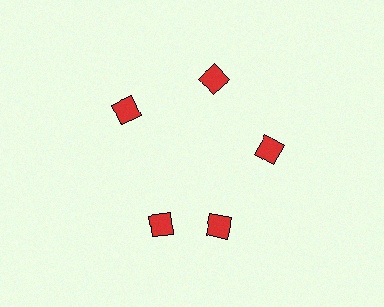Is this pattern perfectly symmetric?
No. The 5 red diamonds are arranged in a ring, but one element near the 8 o'clock position is rotated out of alignment along the ring, breaking the 5-fold rotational symmetry.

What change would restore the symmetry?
The symmetry would be restored by rotating it back into even spacing with its neighbors so that all 5 diamonds sit at equal angles and equal distance from the center.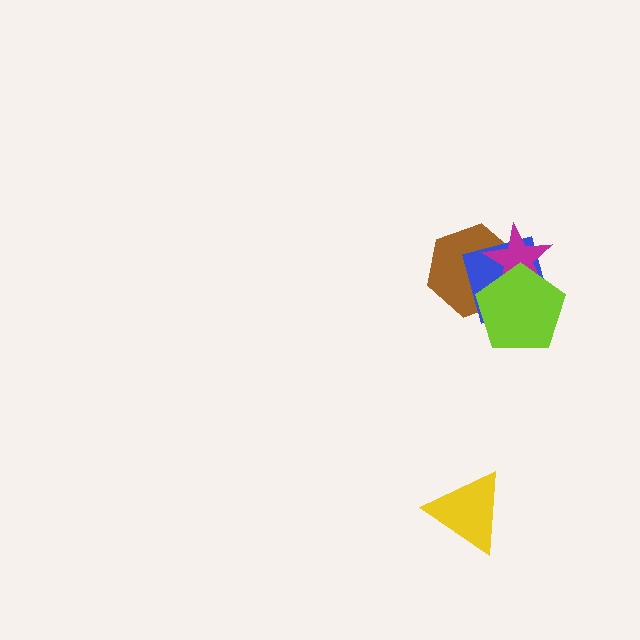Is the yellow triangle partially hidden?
No, no other shape covers it.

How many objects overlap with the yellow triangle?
0 objects overlap with the yellow triangle.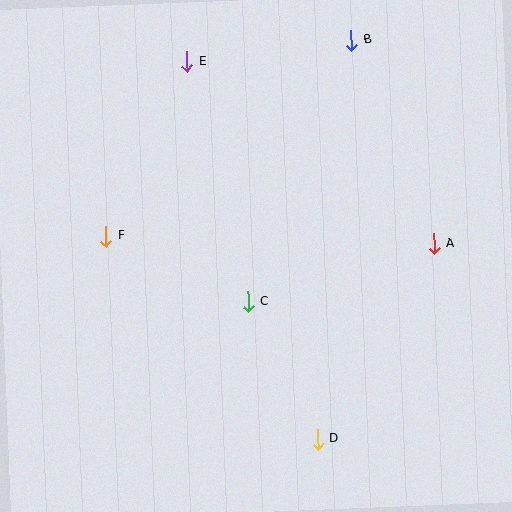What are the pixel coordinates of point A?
Point A is at (434, 244).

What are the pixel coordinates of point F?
Point F is at (106, 236).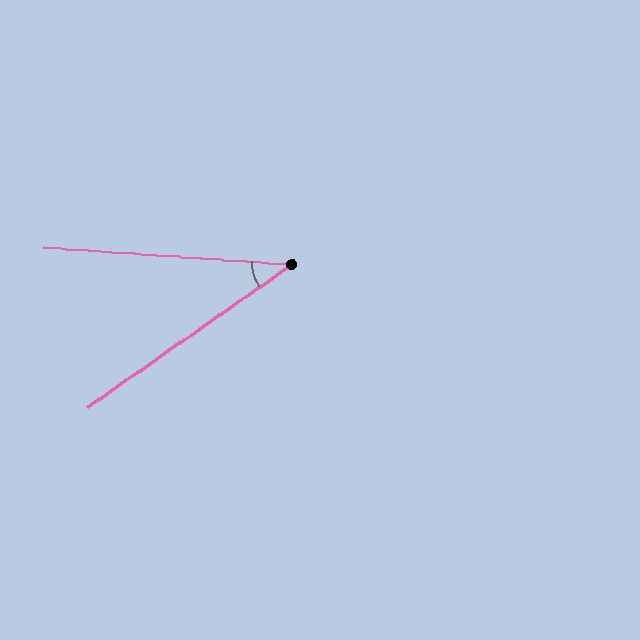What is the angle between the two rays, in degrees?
Approximately 39 degrees.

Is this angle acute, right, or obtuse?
It is acute.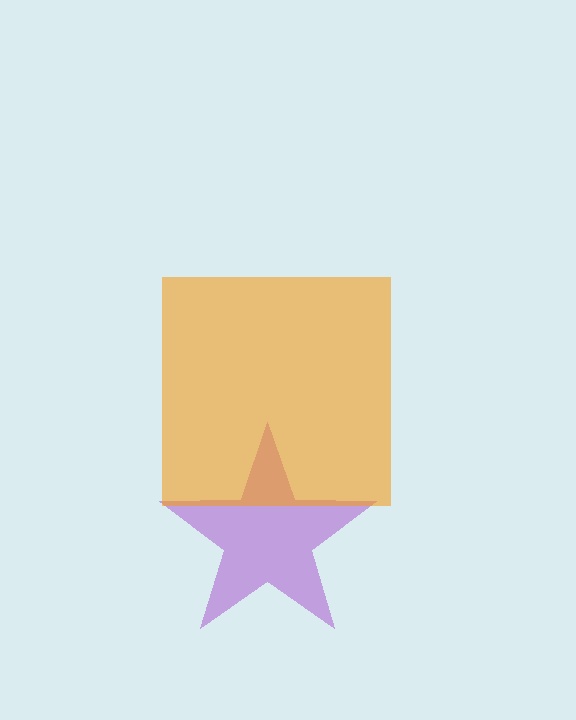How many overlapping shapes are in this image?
There are 2 overlapping shapes in the image.